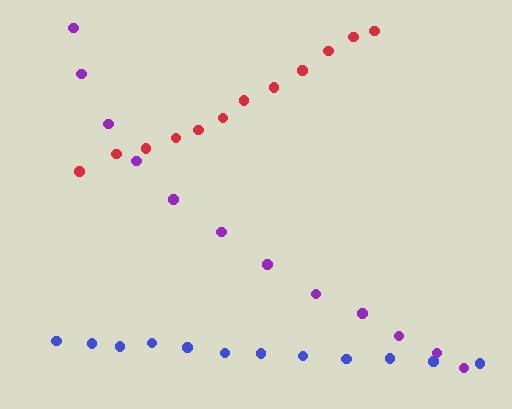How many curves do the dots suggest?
There are 3 distinct paths.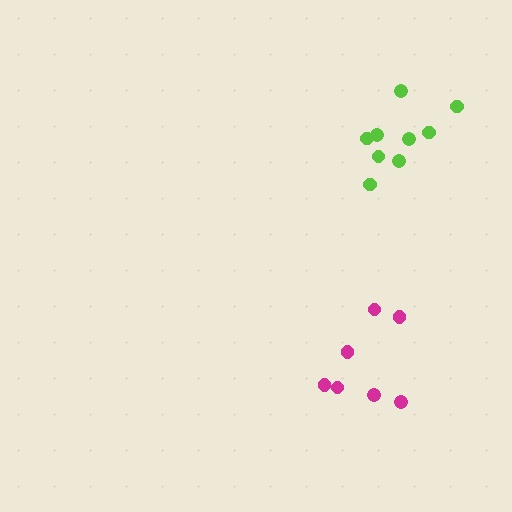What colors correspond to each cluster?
The clusters are colored: lime, magenta.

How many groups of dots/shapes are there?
There are 2 groups.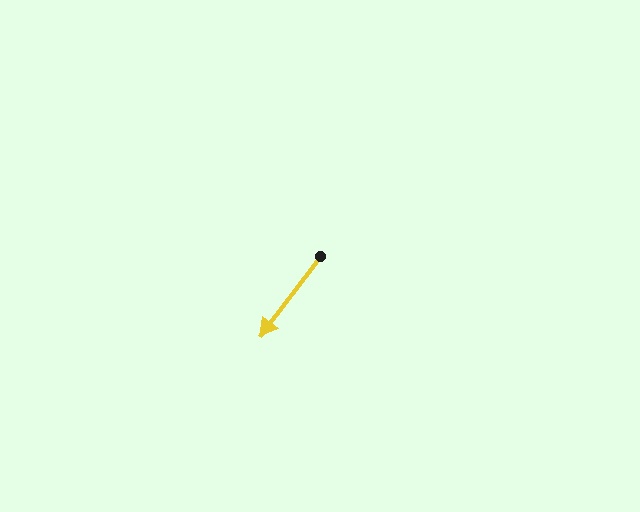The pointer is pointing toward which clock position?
Roughly 7 o'clock.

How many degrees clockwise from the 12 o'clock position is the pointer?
Approximately 217 degrees.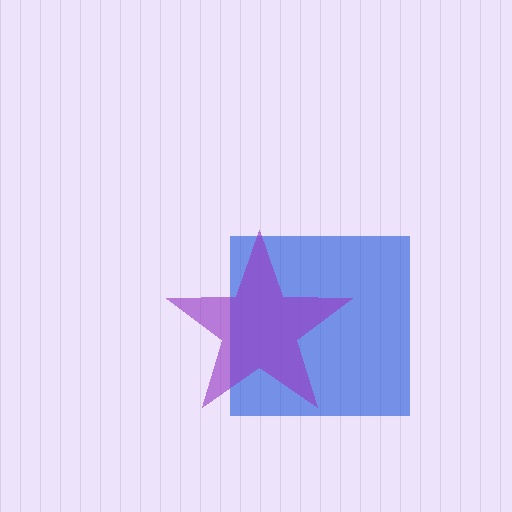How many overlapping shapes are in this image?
There are 2 overlapping shapes in the image.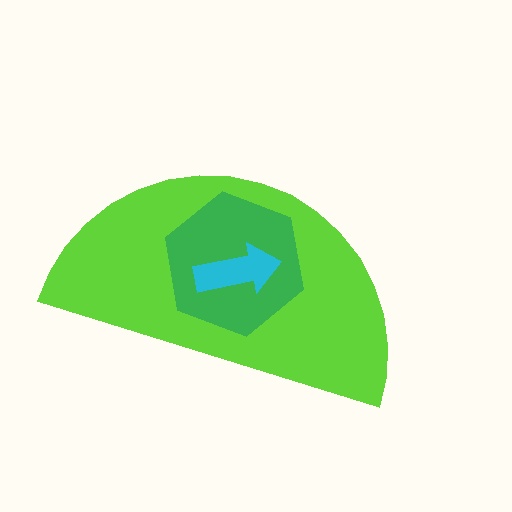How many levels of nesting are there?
3.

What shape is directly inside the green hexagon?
The cyan arrow.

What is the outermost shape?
The lime semicircle.